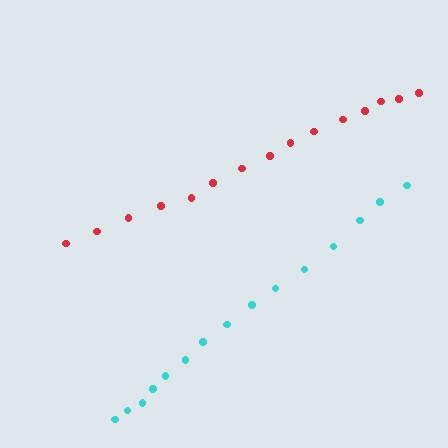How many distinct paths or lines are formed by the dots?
There are 2 distinct paths.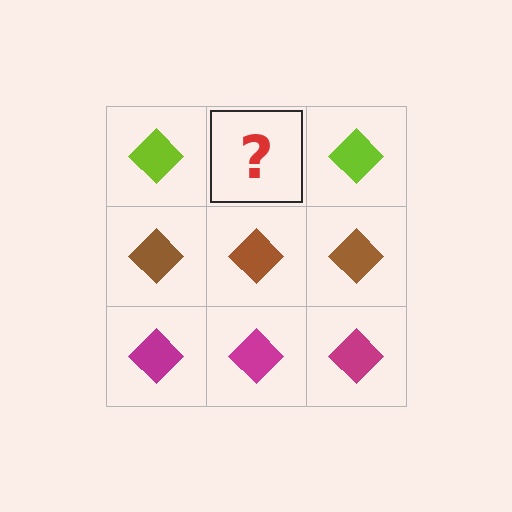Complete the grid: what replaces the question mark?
The question mark should be replaced with a lime diamond.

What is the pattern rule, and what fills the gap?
The rule is that each row has a consistent color. The gap should be filled with a lime diamond.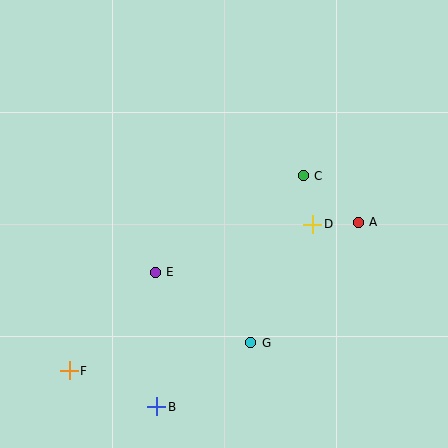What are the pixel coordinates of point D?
Point D is at (313, 224).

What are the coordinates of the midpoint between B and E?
The midpoint between B and E is at (156, 339).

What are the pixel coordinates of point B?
Point B is at (157, 407).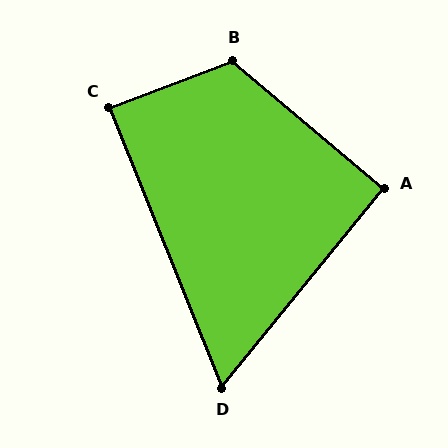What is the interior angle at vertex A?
Approximately 91 degrees (approximately right).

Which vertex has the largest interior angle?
B, at approximately 119 degrees.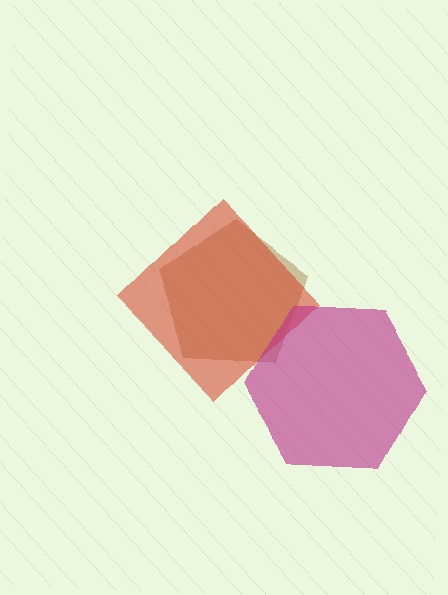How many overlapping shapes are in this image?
There are 3 overlapping shapes in the image.